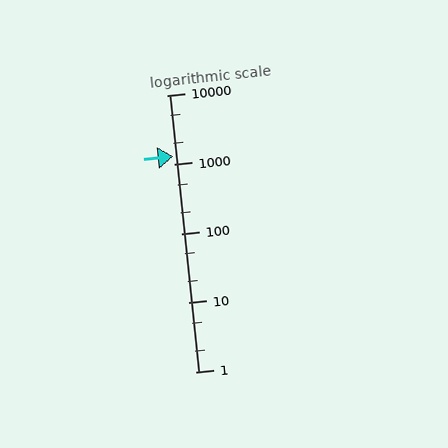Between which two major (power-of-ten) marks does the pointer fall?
The pointer is between 1000 and 10000.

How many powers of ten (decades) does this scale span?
The scale spans 4 decades, from 1 to 10000.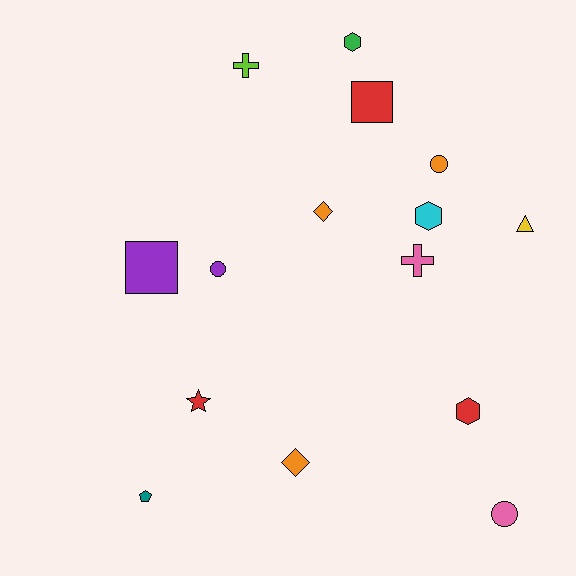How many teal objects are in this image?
There is 1 teal object.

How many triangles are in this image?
There is 1 triangle.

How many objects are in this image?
There are 15 objects.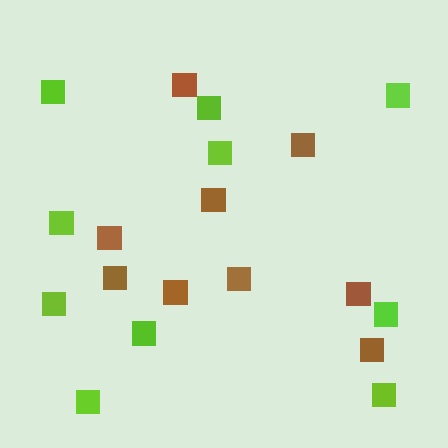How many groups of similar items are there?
There are 2 groups: one group of brown squares (9) and one group of lime squares (10).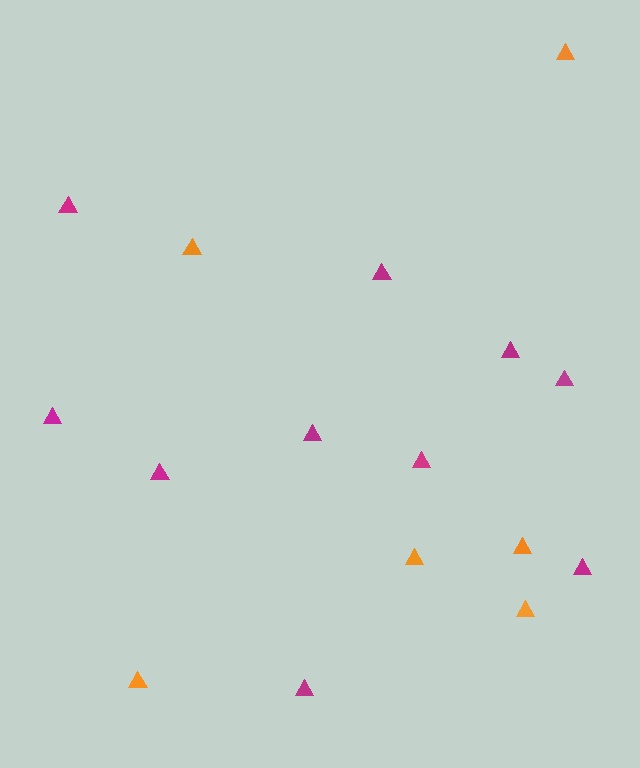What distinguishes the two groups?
There are 2 groups: one group of orange triangles (6) and one group of magenta triangles (10).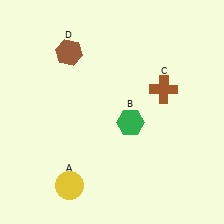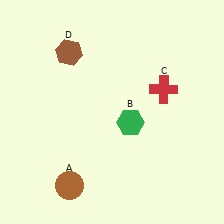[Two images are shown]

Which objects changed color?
A changed from yellow to brown. C changed from brown to red.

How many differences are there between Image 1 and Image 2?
There are 2 differences between the two images.